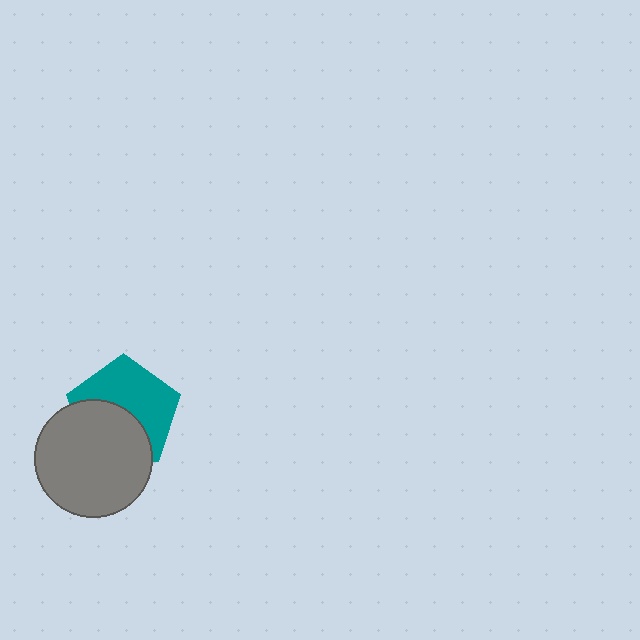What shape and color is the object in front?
The object in front is a gray circle.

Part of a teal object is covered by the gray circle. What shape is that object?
It is a pentagon.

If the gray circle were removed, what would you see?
You would see the complete teal pentagon.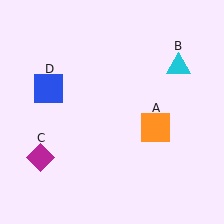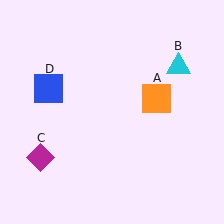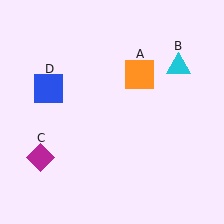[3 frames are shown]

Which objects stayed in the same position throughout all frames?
Cyan triangle (object B) and magenta diamond (object C) and blue square (object D) remained stationary.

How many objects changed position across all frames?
1 object changed position: orange square (object A).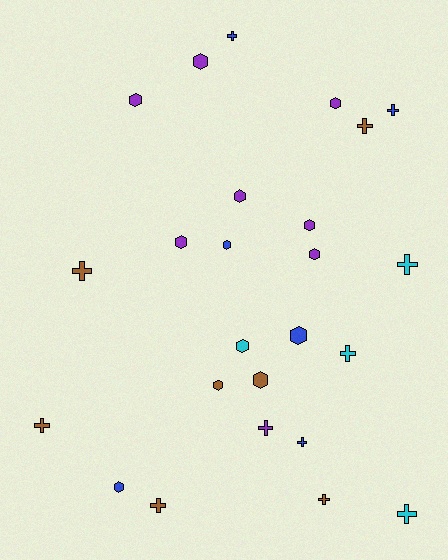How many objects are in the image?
There are 25 objects.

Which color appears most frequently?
Purple, with 8 objects.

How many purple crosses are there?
There is 1 purple cross.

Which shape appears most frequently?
Hexagon, with 13 objects.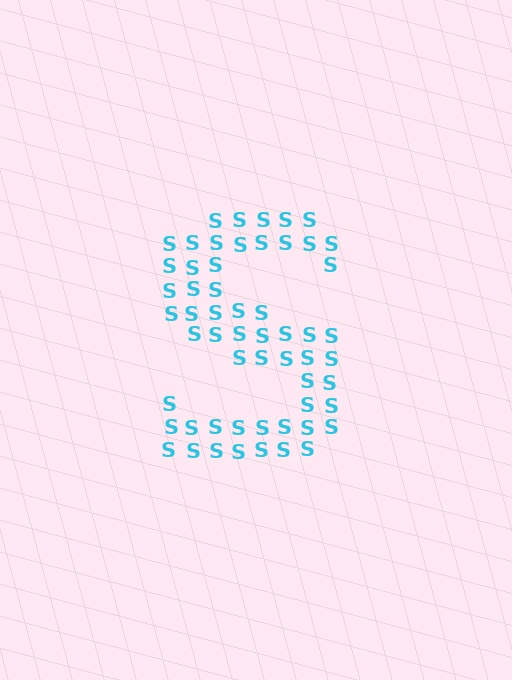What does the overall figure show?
The overall figure shows the letter S.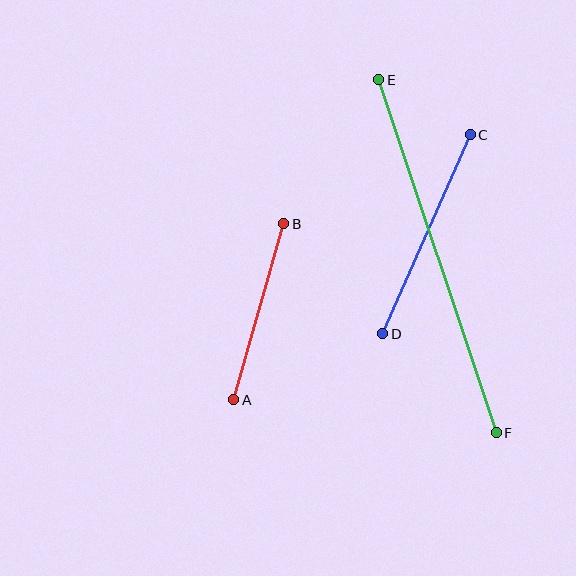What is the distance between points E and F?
The distance is approximately 372 pixels.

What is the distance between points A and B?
The distance is approximately 183 pixels.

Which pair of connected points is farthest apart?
Points E and F are farthest apart.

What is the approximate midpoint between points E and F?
The midpoint is at approximately (438, 256) pixels.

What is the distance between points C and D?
The distance is approximately 217 pixels.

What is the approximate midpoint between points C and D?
The midpoint is at approximately (426, 234) pixels.